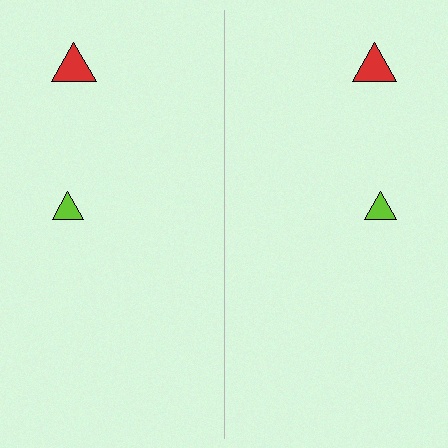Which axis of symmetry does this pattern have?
The pattern has a vertical axis of symmetry running through the center of the image.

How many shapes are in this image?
There are 4 shapes in this image.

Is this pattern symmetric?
Yes, this pattern has bilateral (reflection) symmetry.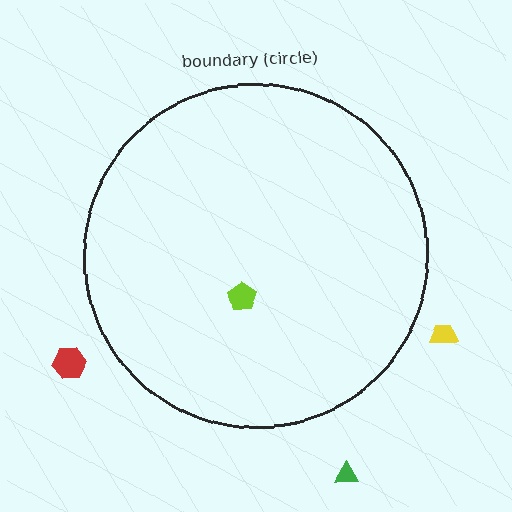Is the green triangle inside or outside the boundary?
Outside.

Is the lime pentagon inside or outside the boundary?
Inside.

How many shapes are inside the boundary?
1 inside, 3 outside.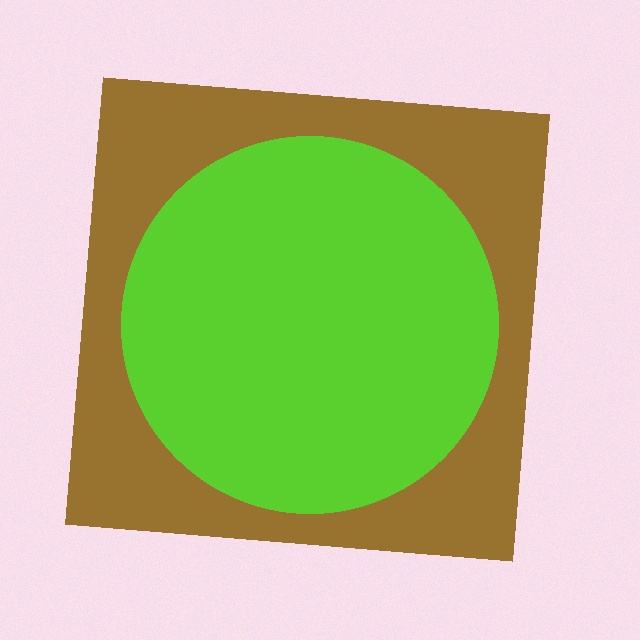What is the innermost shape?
The lime circle.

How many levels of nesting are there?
2.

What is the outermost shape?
The brown square.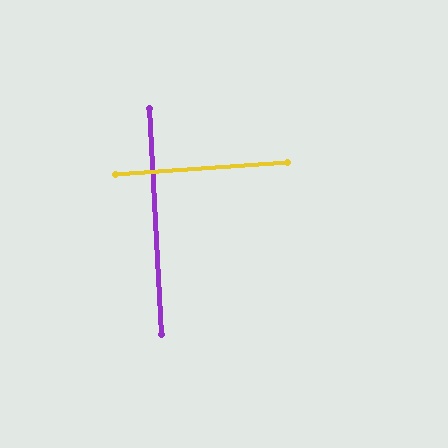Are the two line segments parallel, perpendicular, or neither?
Perpendicular — they meet at approximately 89°.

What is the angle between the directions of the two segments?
Approximately 89 degrees.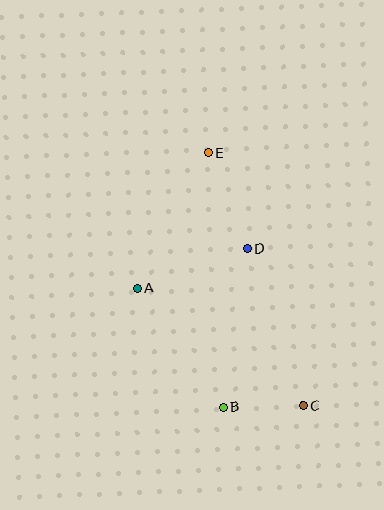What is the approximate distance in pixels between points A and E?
The distance between A and E is approximately 153 pixels.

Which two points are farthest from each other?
Points C and E are farthest from each other.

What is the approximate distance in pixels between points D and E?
The distance between D and E is approximately 103 pixels.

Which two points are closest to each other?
Points B and C are closest to each other.